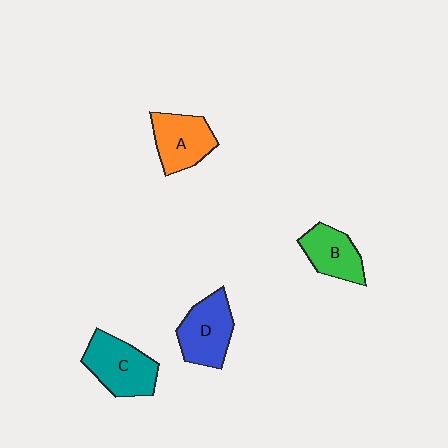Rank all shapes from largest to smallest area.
From largest to smallest: C (teal), D (blue), A (orange), B (green).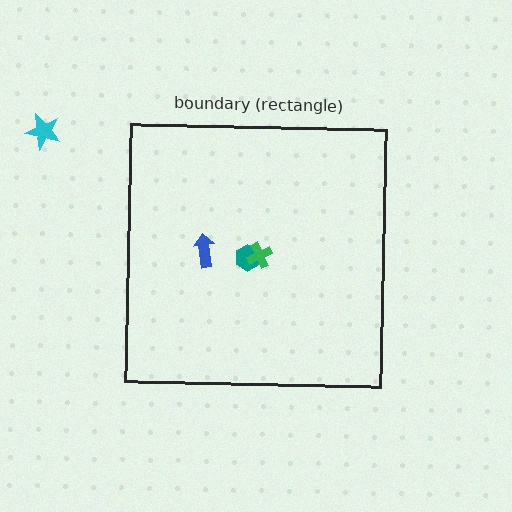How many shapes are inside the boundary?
3 inside, 1 outside.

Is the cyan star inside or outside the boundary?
Outside.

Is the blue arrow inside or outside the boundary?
Inside.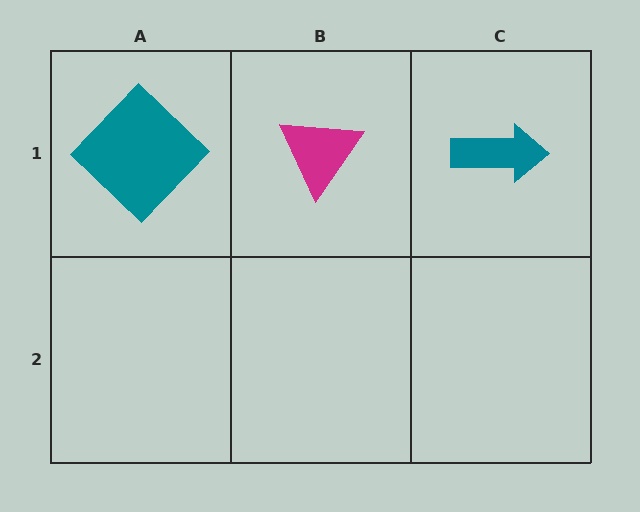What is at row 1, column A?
A teal diamond.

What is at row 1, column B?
A magenta triangle.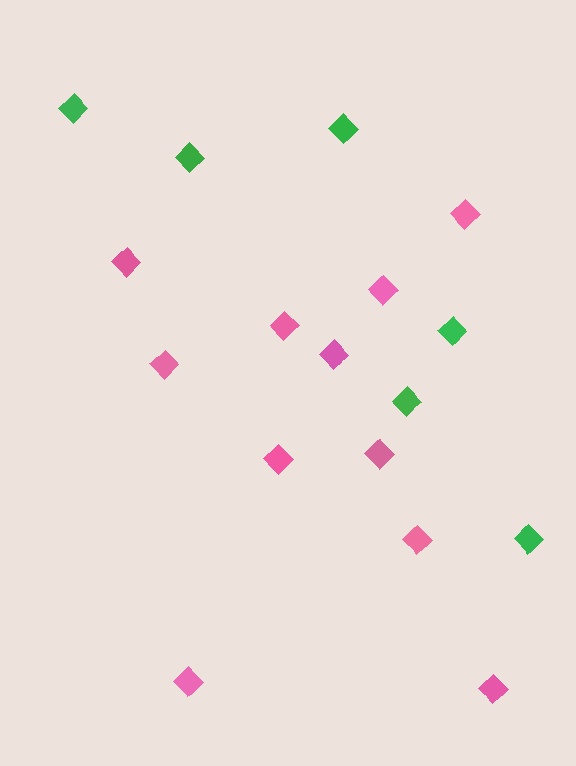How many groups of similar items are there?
There are 2 groups: one group of pink diamonds (11) and one group of green diamonds (6).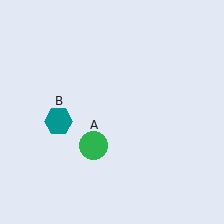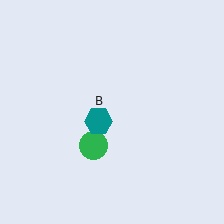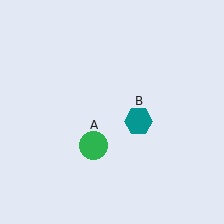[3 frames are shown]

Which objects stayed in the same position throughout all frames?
Green circle (object A) remained stationary.